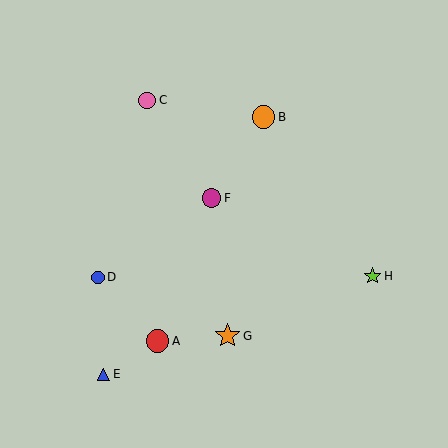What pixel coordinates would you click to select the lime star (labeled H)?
Click at (373, 276) to select the lime star H.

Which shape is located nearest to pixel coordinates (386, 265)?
The lime star (labeled H) at (373, 276) is nearest to that location.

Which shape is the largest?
The orange star (labeled G) is the largest.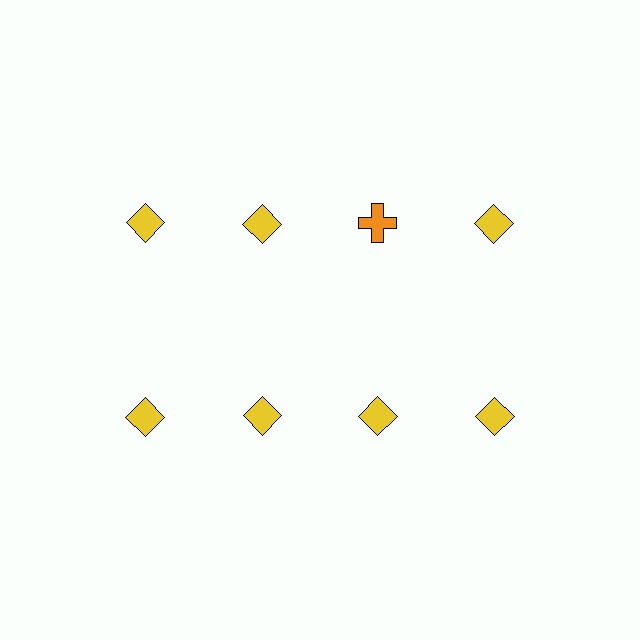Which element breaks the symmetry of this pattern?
The orange cross in the top row, center column breaks the symmetry. All other shapes are yellow diamonds.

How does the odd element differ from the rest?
It differs in both color (orange instead of yellow) and shape (cross instead of diamond).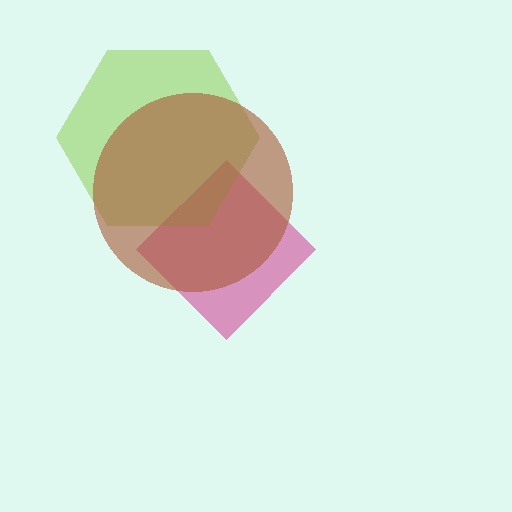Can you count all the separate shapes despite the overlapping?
Yes, there are 3 separate shapes.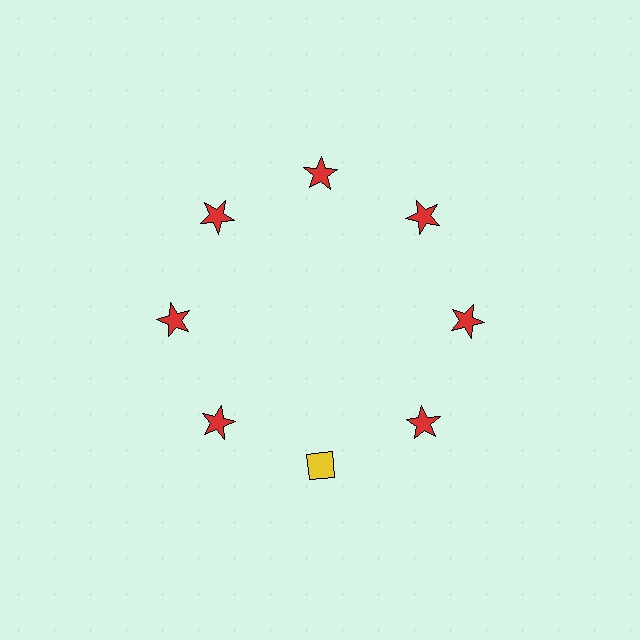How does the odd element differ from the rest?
It differs in both color (yellow instead of red) and shape (diamond instead of star).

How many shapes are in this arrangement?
There are 8 shapes arranged in a ring pattern.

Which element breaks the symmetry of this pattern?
The yellow diamond at roughly the 6 o'clock position breaks the symmetry. All other shapes are red stars.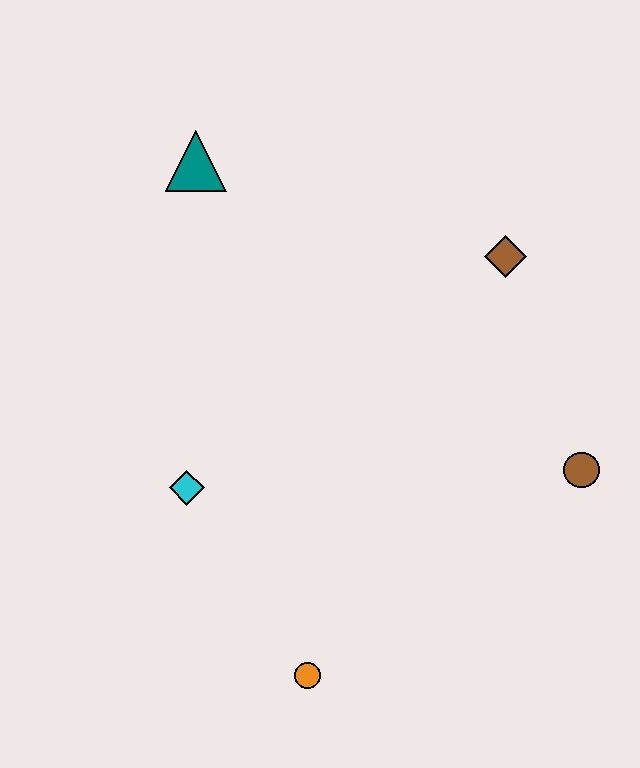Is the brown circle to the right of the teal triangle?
Yes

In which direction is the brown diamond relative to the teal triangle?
The brown diamond is to the right of the teal triangle.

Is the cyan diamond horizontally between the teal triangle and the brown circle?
No